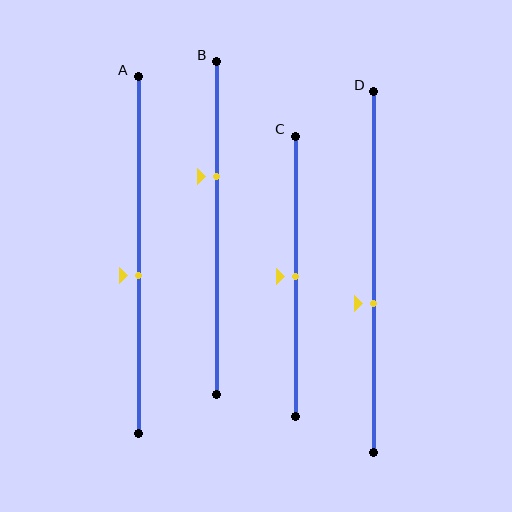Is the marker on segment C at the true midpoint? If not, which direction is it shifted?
Yes, the marker on segment C is at the true midpoint.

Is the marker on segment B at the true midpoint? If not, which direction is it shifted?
No, the marker on segment B is shifted upward by about 16% of the segment length.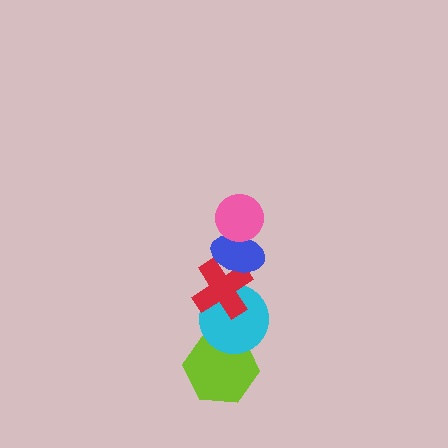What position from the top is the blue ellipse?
The blue ellipse is 2nd from the top.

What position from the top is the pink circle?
The pink circle is 1st from the top.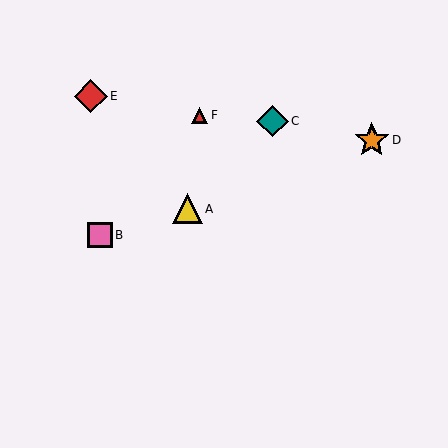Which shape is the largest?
The orange star (labeled D) is the largest.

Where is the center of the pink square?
The center of the pink square is at (100, 235).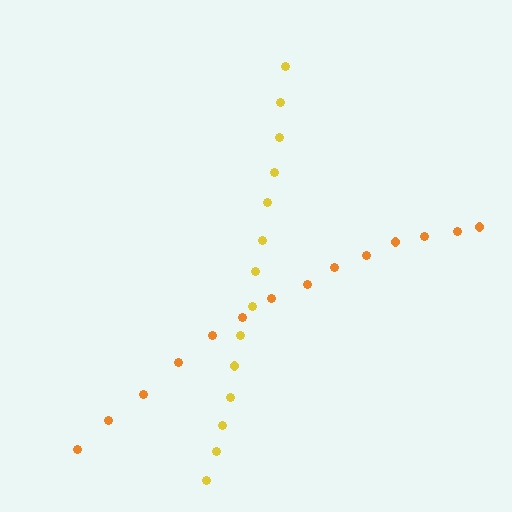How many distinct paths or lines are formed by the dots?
There are 2 distinct paths.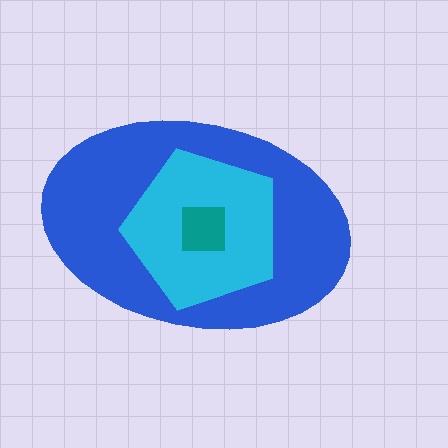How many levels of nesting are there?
3.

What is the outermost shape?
The blue ellipse.